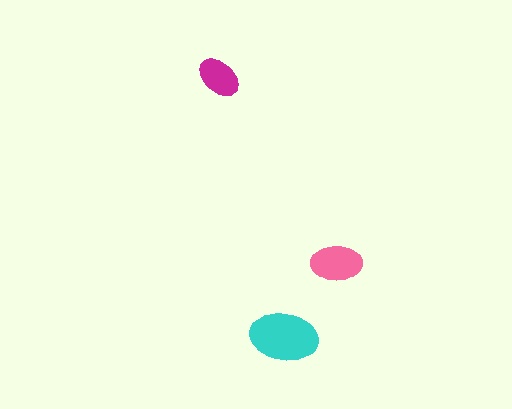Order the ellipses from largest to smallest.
the cyan one, the pink one, the magenta one.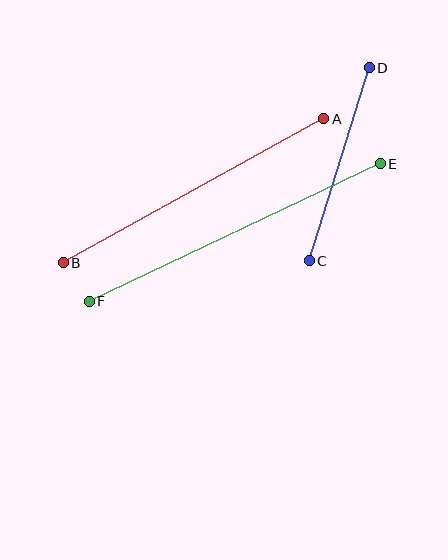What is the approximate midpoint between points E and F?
The midpoint is at approximately (235, 232) pixels.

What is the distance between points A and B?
The distance is approximately 298 pixels.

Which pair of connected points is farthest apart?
Points E and F are farthest apart.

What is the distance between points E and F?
The distance is approximately 322 pixels.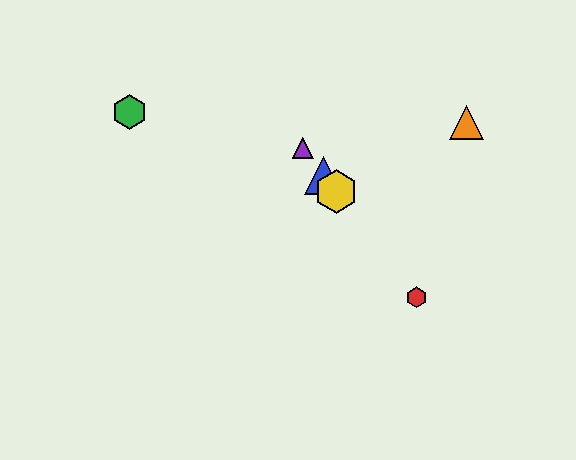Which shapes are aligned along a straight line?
The red hexagon, the blue triangle, the yellow hexagon, the purple triangle are aligned along a straight line.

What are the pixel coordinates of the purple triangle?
The purple triangle is at (303, 148).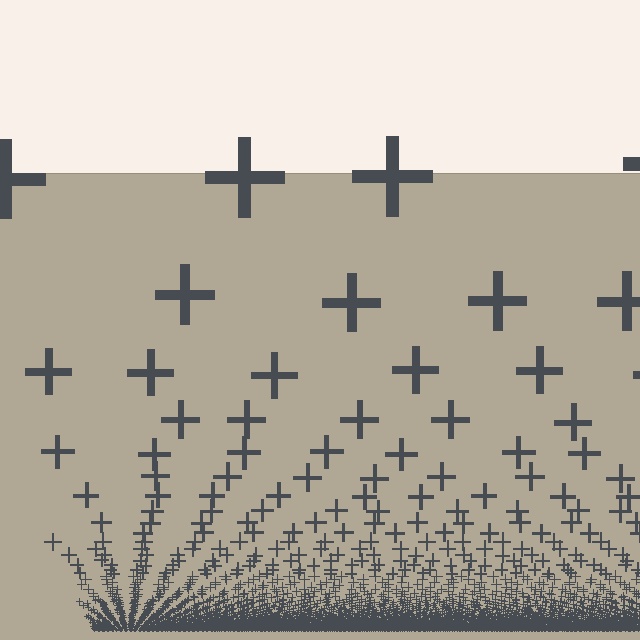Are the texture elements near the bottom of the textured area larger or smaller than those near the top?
Smaller. The gradient is inverted — elements near the bottom are smaller and denser.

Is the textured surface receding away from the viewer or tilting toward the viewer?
The surface appears to tilt toward the viewer. Texture elements get larger and sparser toward the top.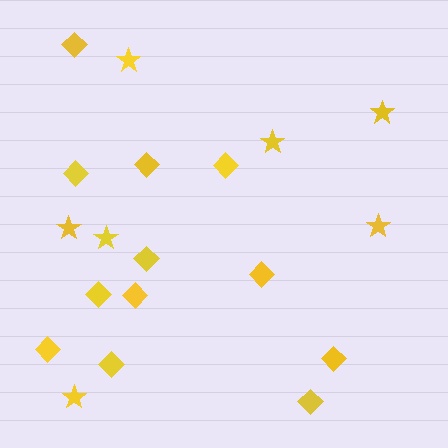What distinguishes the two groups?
There are 2 groups: one group of diamonds (12) and one group of stars (7).